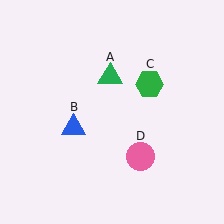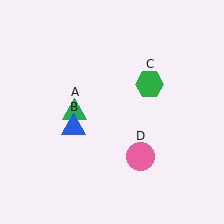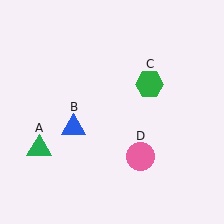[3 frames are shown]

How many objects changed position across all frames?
1 object changed position: green triangle (object A).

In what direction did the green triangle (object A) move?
The green triangle (object A) moved down and to the left.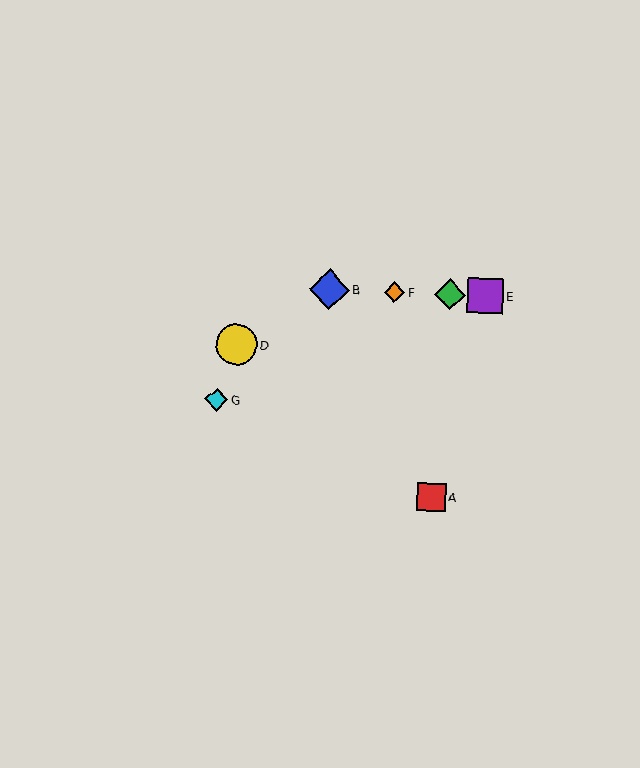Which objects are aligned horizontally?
Objects B, C, E, F are aligned horizontally.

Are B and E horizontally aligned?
Yes, both are at y≈289.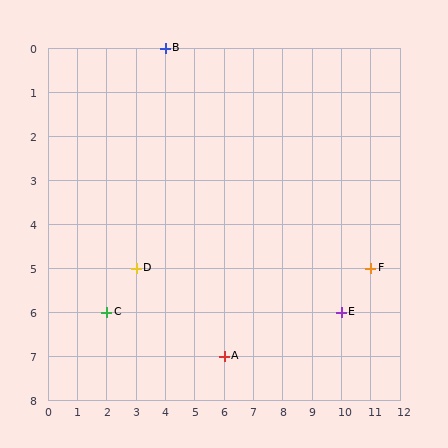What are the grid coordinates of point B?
Point B is at grid coordinates (4, 0).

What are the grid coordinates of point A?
Point A is at grid coordinates (6, 7).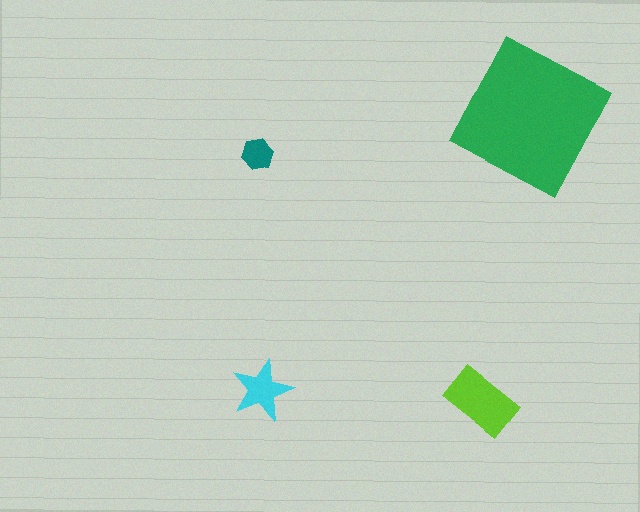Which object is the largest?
The green square.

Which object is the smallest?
The teal hexagon.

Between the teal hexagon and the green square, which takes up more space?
The green square.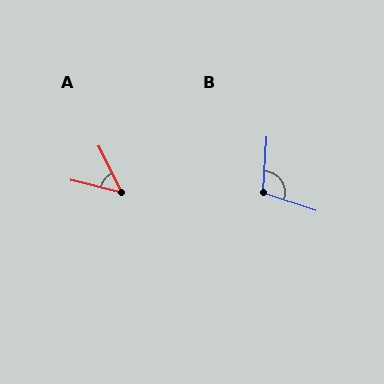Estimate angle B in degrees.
Approximately 105 degrees.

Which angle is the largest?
B, at approximately 105 degrees.